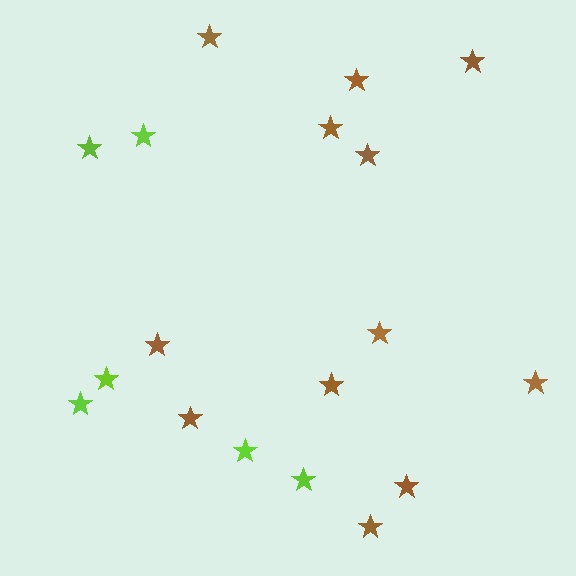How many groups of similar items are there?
There are 2 groups: one group of lime stars (6) and one group of brown stars (12).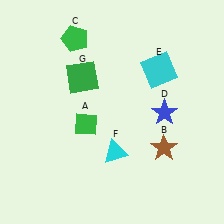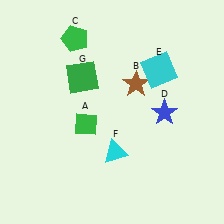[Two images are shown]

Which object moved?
The brown star (B) moved up.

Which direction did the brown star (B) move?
The brown star (B) moved up.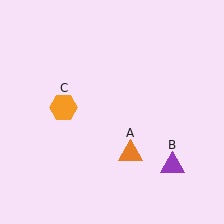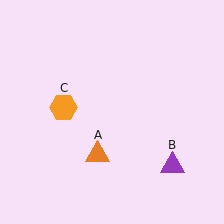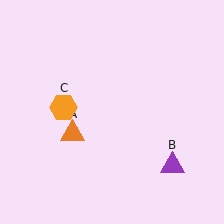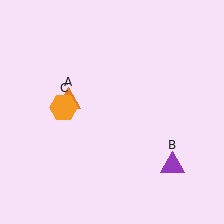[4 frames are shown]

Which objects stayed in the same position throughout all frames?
Purple triangle (object B) and orange hexagon (object C) remained stationary.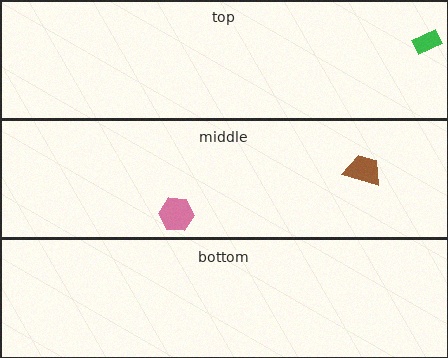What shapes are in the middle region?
The pink hexagon, the brown trapezoid.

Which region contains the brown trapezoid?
The middle region.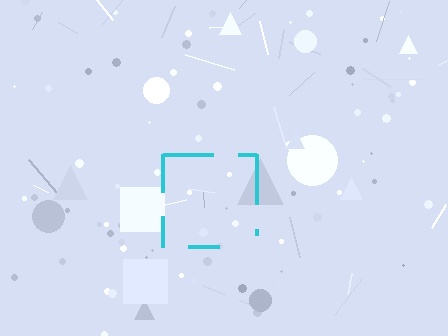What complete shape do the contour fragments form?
The contour fragments form a square.